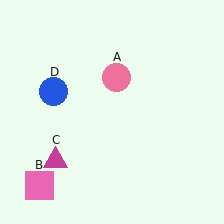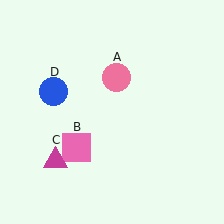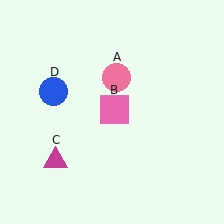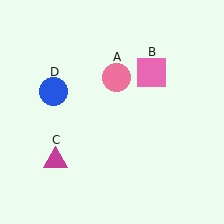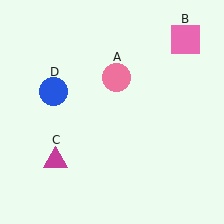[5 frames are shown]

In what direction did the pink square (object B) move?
The pink square (object B) moved up and to the right.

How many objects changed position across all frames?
1 object changed position: pink square (object B).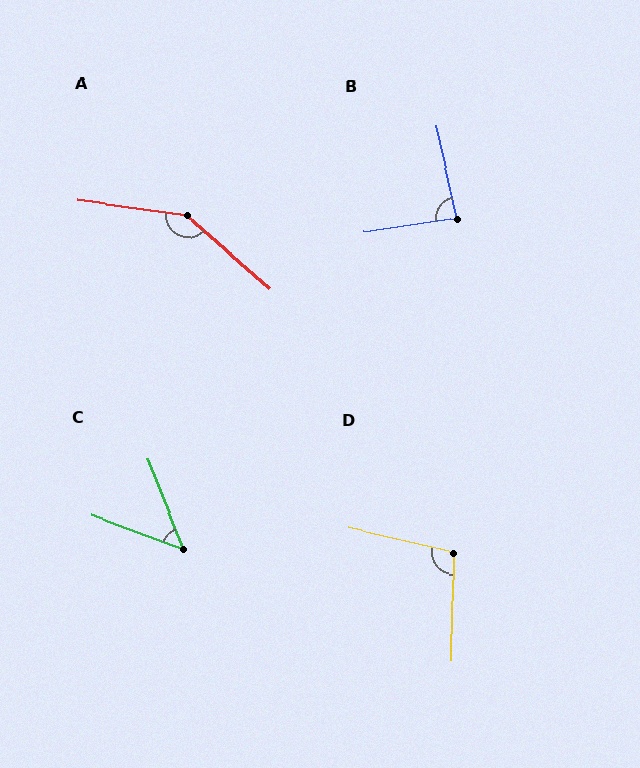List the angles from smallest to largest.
C (48°), B (86°), D (102°), A (146°).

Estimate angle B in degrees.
Approximately 86 degrees.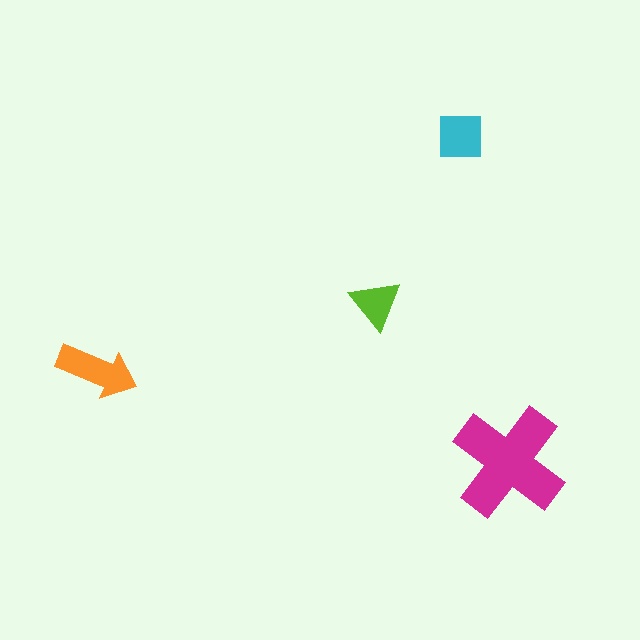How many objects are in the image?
There are 4 objects in the image.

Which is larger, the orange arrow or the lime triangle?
The orange arrow.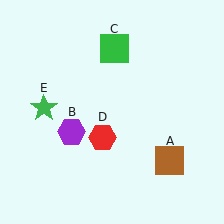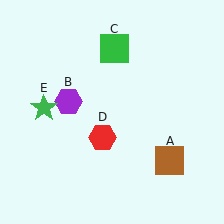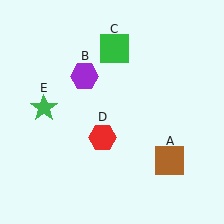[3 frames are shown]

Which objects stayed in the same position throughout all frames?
Brown square (object A) and green square (object C) and red hexagon (object D) and green star (object E) remained stationary.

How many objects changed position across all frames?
1 object changed position: purple hexagon (object B).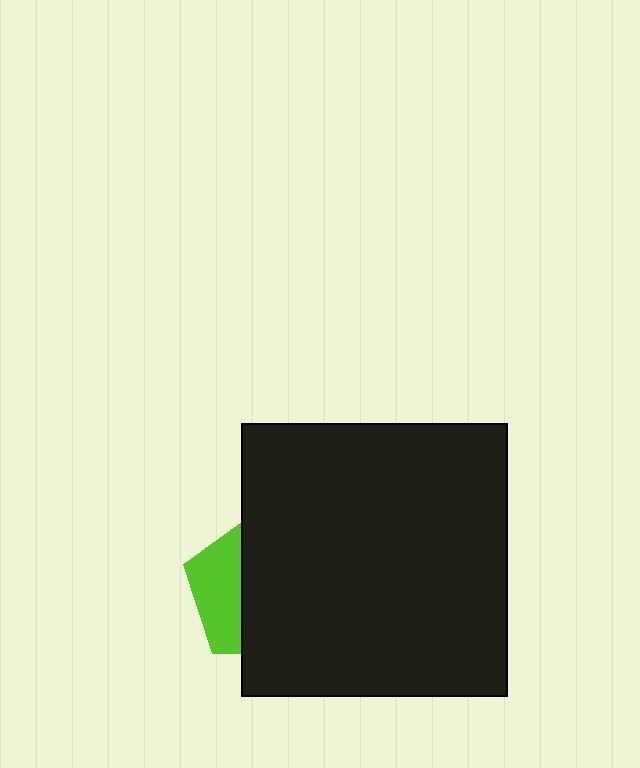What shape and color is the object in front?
The object in front is a black rectangle.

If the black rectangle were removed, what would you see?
You would see the complete lime pentagon.